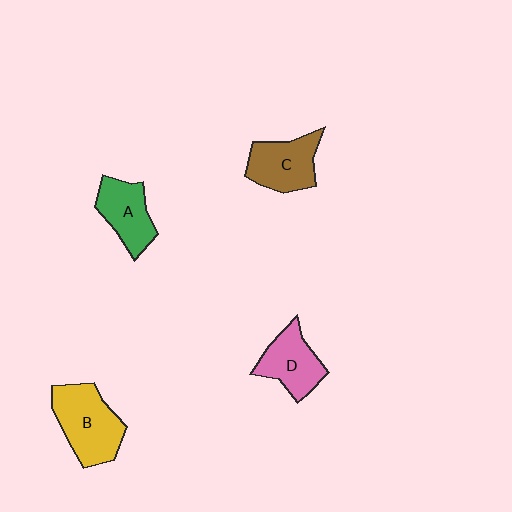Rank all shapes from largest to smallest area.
From largest to smallest: B (yellow), C (brown), D (pink), A (green).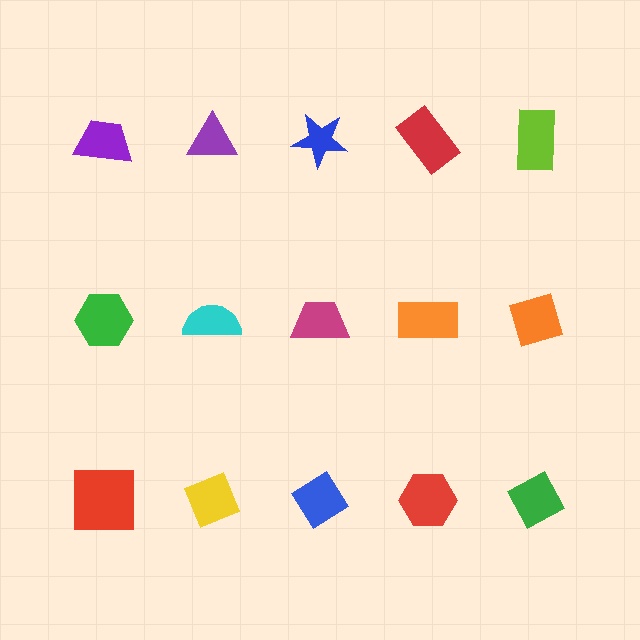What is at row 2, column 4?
An orange rectangle.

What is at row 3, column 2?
A yellow diamond.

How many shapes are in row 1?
5 shapes.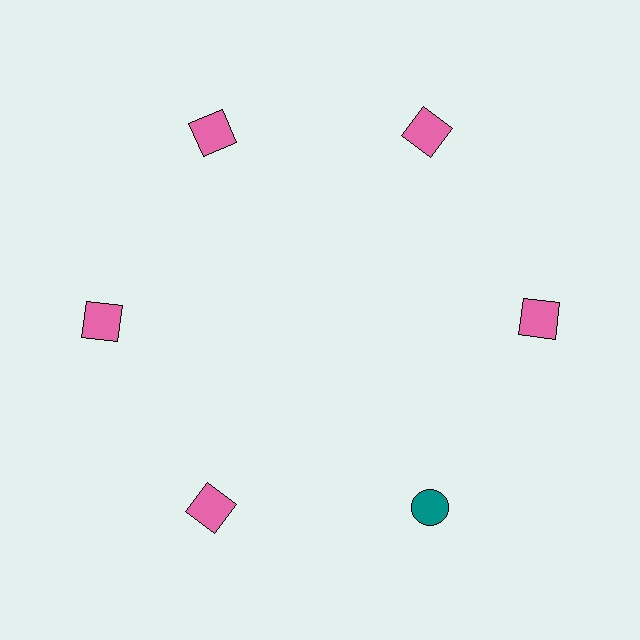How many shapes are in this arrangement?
There are 6 shapes arranged in a ring pattern.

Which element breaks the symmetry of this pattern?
The teal circle at roughly the 5 o'clock position breaks the symmetry. All other shapes are pink squares.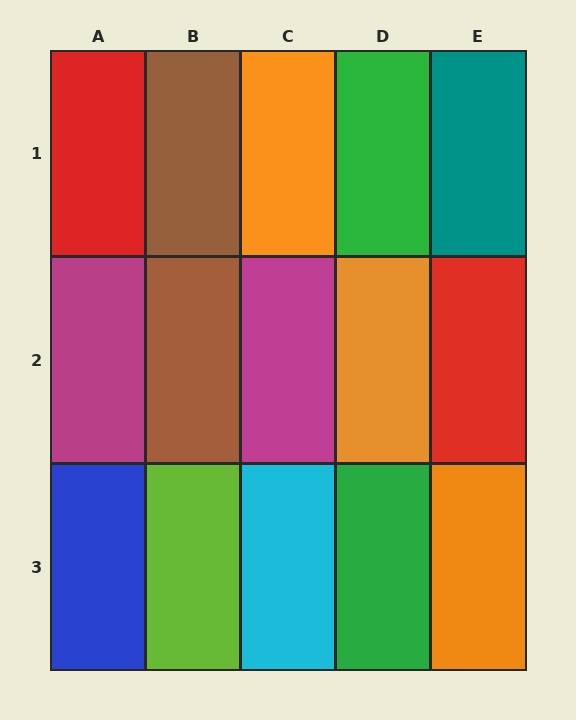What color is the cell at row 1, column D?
Green.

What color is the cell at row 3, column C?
Cyan.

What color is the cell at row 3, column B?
Lime.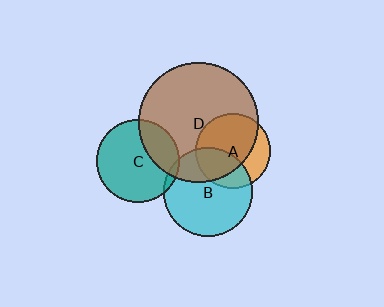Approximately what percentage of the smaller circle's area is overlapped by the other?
Approximately 70%.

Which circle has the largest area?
Circle D (brown).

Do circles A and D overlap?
Yes.